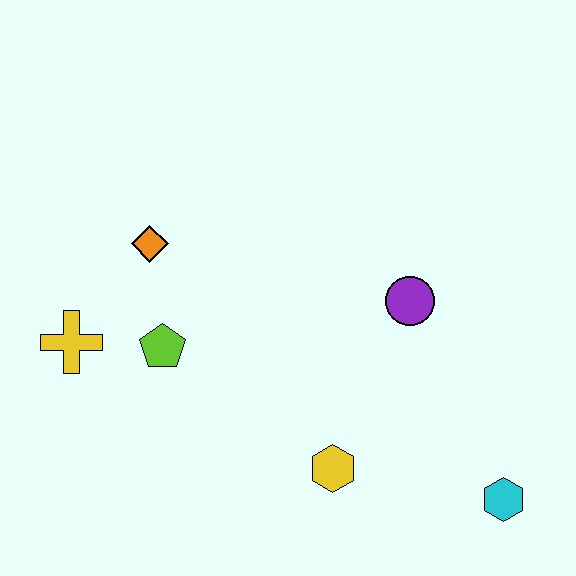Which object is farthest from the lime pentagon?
The cyan hexagon is farthest from the lime pentagon.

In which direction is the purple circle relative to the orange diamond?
The purple circle is to the right of the orange diamond.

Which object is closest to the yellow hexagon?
The cyan hexagon is closest to the yellow hexagon.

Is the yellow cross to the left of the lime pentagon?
Yes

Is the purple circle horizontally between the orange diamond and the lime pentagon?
No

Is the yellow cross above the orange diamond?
No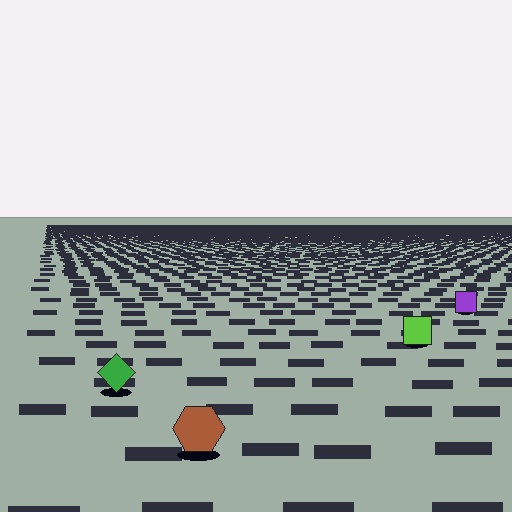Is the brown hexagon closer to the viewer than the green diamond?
Yes. The brown hexagon is closer — you can tell from the texture gradient: the ground texture is coarser near it.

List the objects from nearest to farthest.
From nearest to farthest: the brown hexagon, the green diamond, the lime square, the purple square.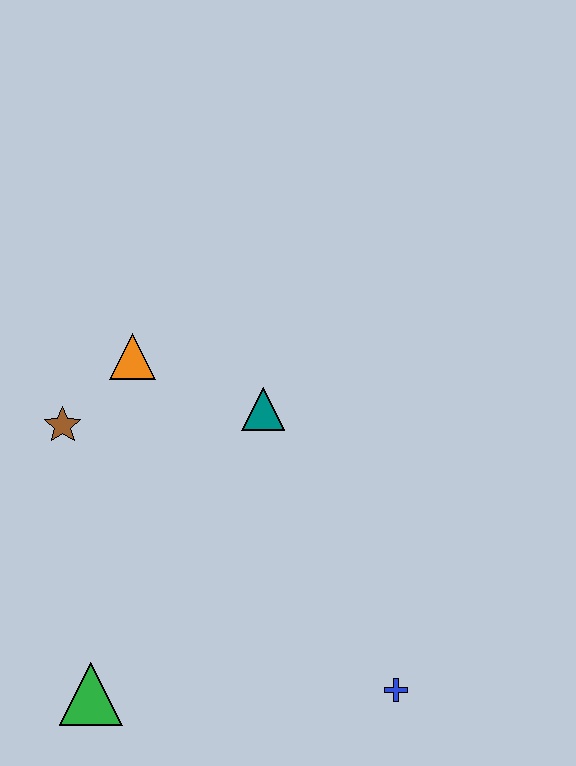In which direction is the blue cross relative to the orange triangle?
The blue cross is below the orange triangle.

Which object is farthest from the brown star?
The blue cross is farthest from the brown star.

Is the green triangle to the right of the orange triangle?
No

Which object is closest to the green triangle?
The brown star is closest to the green triangle.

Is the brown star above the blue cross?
Yes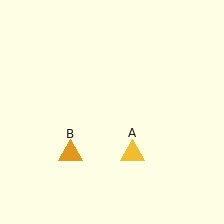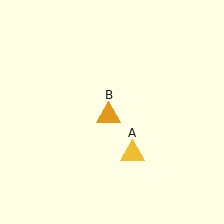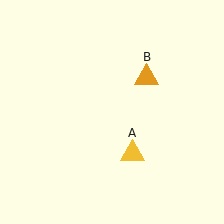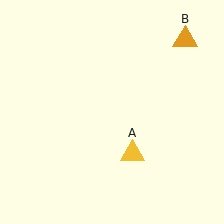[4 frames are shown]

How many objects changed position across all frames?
1 object changed position: orange triangle (object B).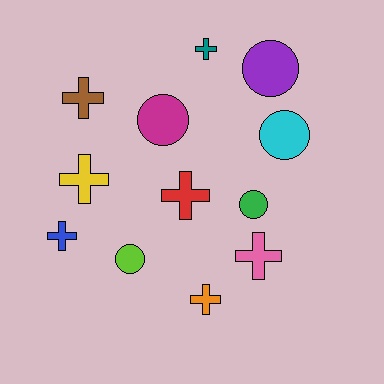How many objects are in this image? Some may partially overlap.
There are 12 objects.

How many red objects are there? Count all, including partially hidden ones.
There is 1 red object.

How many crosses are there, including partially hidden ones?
There are 7 crosses.